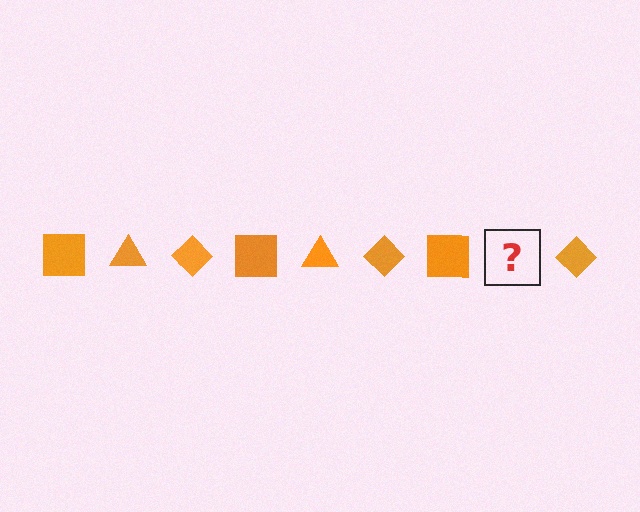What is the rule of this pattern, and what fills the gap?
The rule is that the pattern cycles through square, triangle, diamond shapes in orange. The gap should be filled with an orange triangle.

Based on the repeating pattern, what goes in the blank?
The blank should be an orange triangle.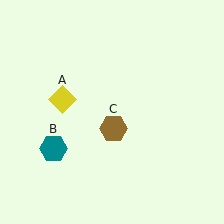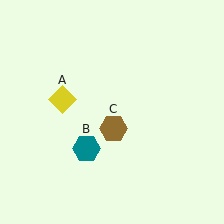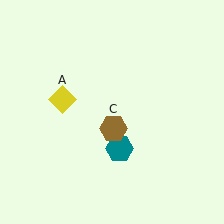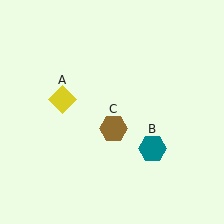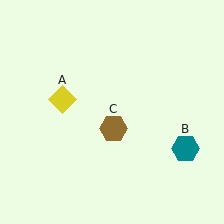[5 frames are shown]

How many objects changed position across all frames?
1 object changed position: teal hexagon (object B).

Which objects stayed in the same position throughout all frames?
Yellow diamond (object A) and brown hexagon (object C) remained stationary.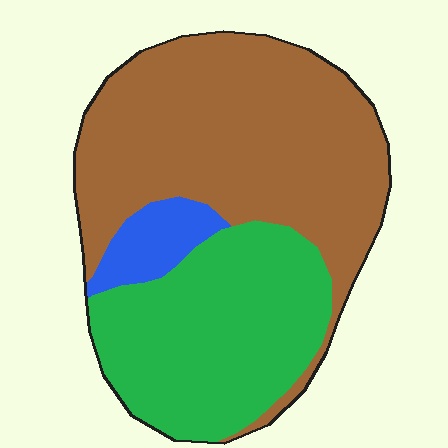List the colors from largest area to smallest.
From largest to smallest: brown, green, blue.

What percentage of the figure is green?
Green takes up between a quarter and a half of the figure.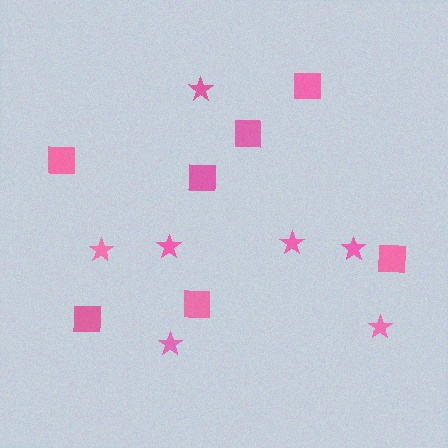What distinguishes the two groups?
There are 2 groups: one group of stars (7) and one group of squares (7).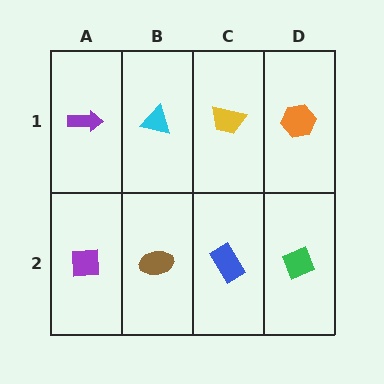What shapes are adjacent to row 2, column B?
A cyan triangle (row 1, column B), a purple square (row 2, column A), a blue rectangle (row 2, column C).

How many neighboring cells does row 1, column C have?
3.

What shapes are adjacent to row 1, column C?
A blue rectangle (row 2, column C), a cyan triangle (row 1, column B), an orange hexagon (row 1, column D).